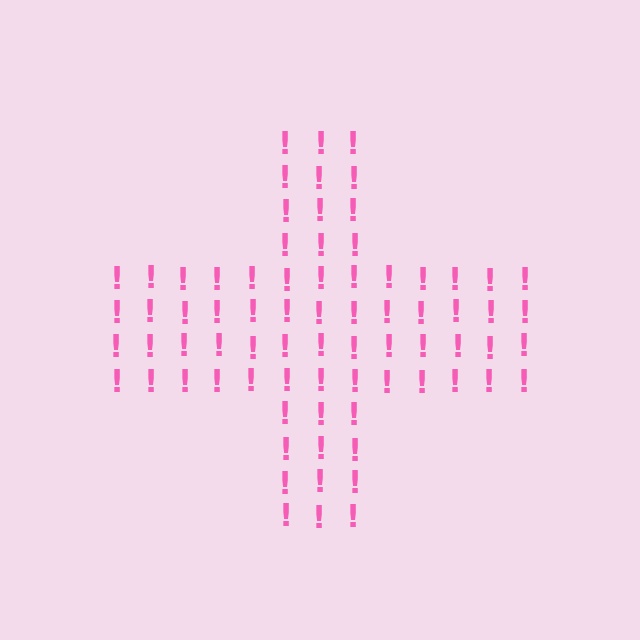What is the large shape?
The large shape is a cross.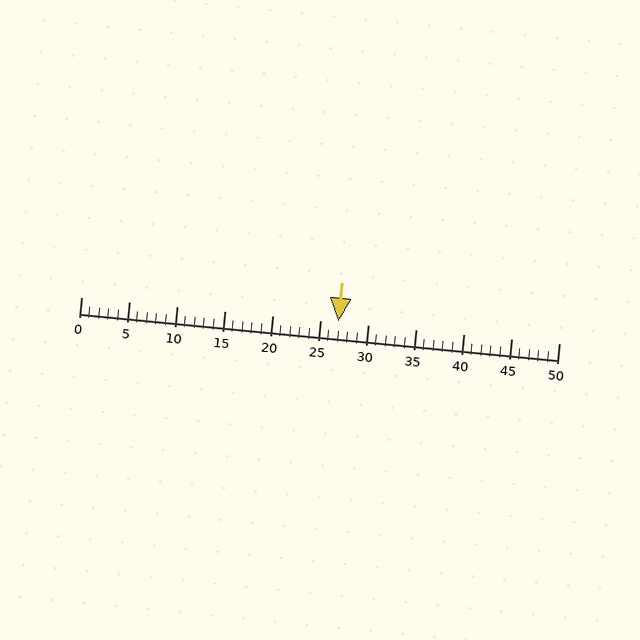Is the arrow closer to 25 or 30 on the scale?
The arrow is closer to 25.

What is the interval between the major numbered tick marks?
The major tick marks are spaced 5 units apart.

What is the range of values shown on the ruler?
The ruler shows values from 0 to 50.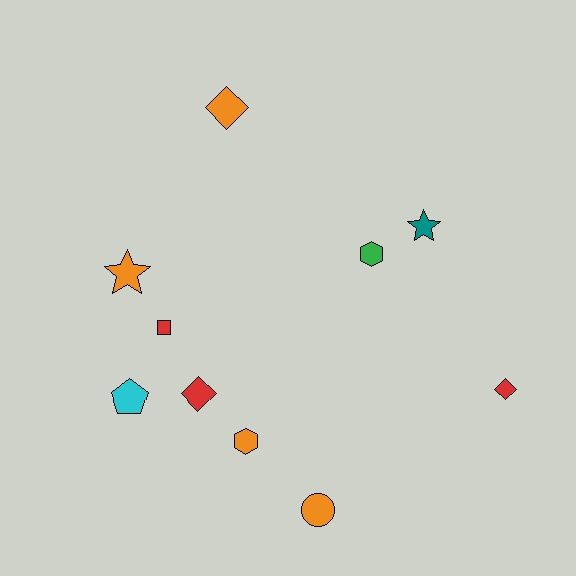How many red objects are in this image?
There are 3 red objects.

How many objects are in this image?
There are 10 objects.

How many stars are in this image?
There are 2 stars.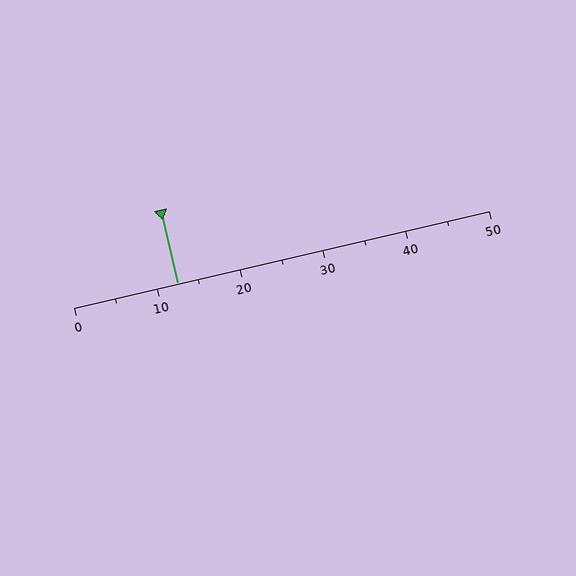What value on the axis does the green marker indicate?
The marker indicates approximately 12.5.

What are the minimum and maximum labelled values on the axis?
The axis runs from 0 to 50.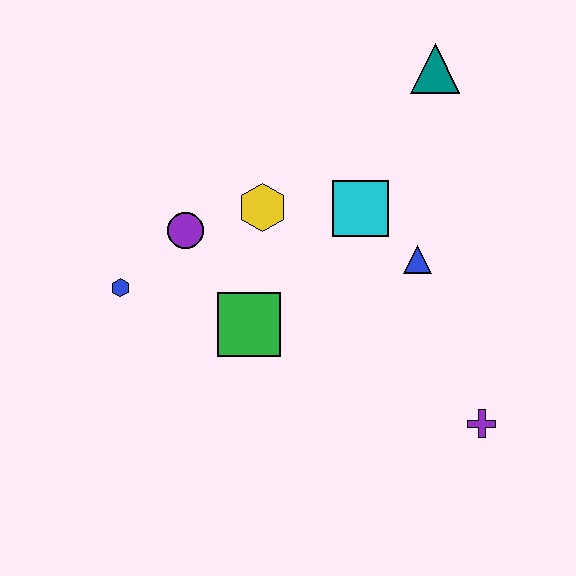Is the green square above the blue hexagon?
No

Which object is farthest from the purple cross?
The blue hexagon is farthest from the purple cross.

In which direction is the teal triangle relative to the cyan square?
The teal triangle is above the cyan square.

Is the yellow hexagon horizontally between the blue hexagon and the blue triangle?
Yes